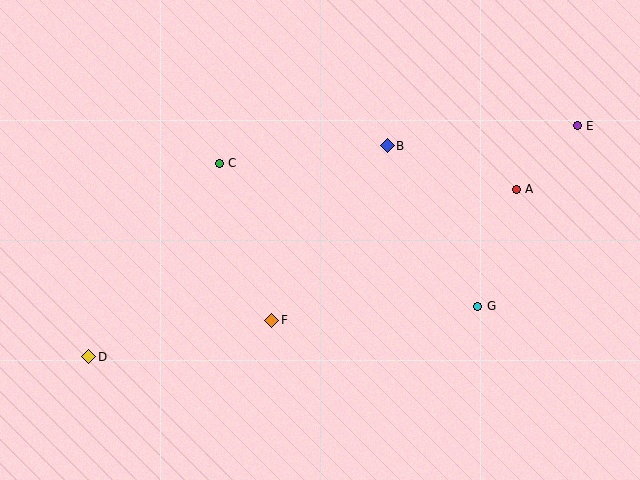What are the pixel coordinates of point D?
Point D is at (89, 357).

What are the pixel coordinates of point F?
Point F is at (272, 320).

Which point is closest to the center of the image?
Point F at (272, 320) is closest to the center.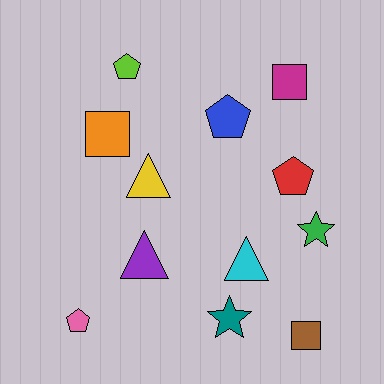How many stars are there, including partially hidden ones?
There are 2 stars.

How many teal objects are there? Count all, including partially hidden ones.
There is 1 teal object.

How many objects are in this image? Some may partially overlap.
There are 12 objects.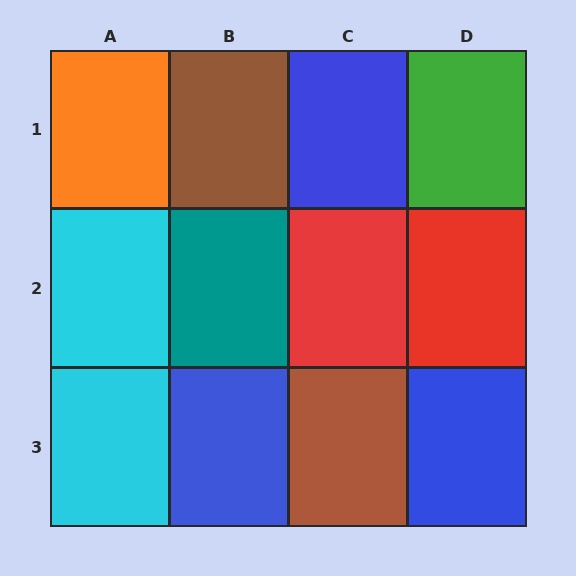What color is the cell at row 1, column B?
Brown.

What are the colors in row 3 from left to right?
Cyan, blue, brown, blue.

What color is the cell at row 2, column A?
Cyan.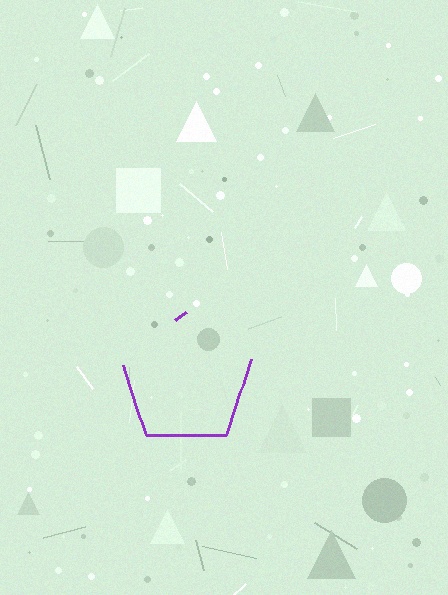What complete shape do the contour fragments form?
The contour fragments form a pentagon.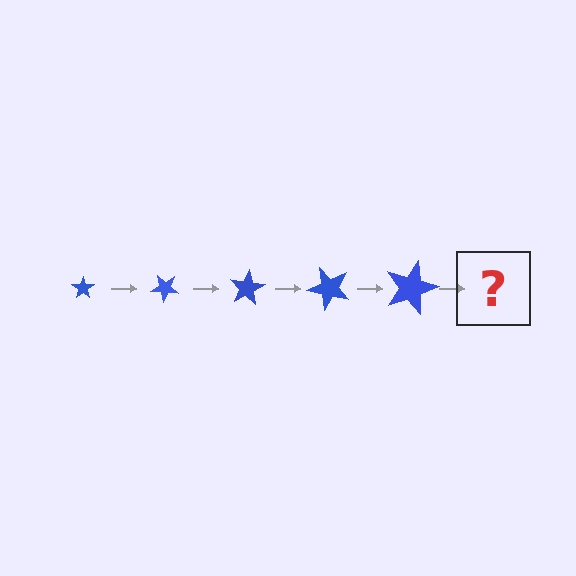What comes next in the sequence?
The next element should be a star, larger than the previous one and rotated 200 degrees from the start.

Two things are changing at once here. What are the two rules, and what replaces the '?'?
The two rules are that the star grows larger each step and it rotates 40 degrees each step. The '?' should be a star, larger than the previous one and rotated 200 degrees from the start.